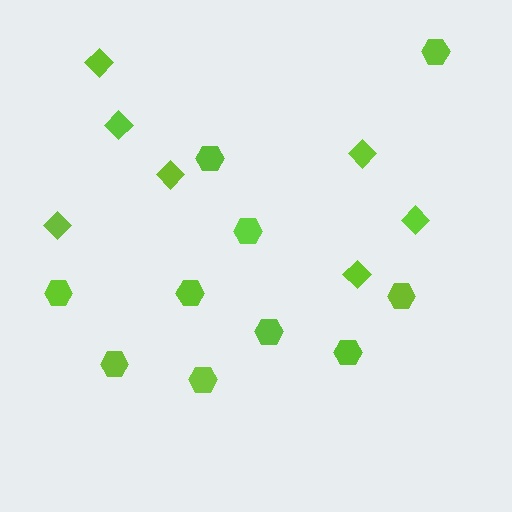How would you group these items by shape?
There are 2 groups: one group of hexagons (10) and one group of diamonds (7).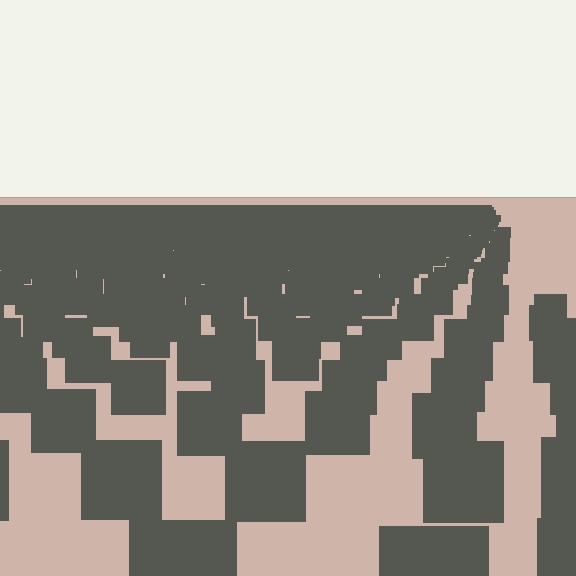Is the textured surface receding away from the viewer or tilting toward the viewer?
The surface is receding away from the viewer. Texture elements get smaller and denser toward the top.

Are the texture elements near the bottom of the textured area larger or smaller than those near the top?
Larger. Near the bottom, elements are closer to the viewer and appear at a bigger on-screen size.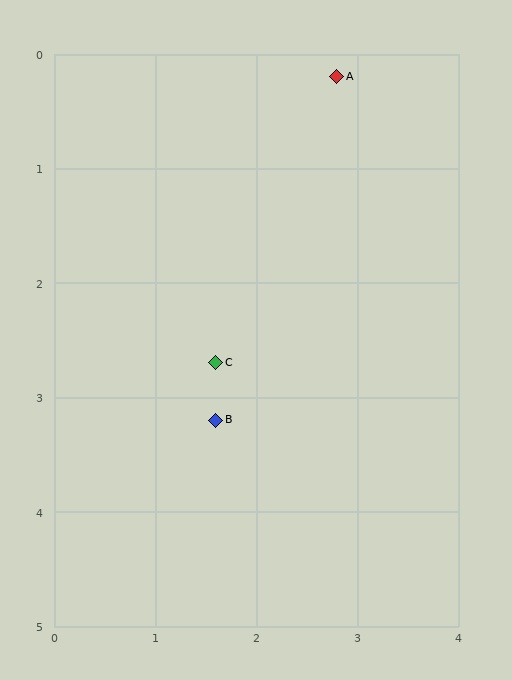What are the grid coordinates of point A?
Point A is at approximately (2.8, 0.2).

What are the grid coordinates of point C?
Point C is at approximately (1.6, 2.7).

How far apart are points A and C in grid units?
Points A and C are about 2.8 grid units apart.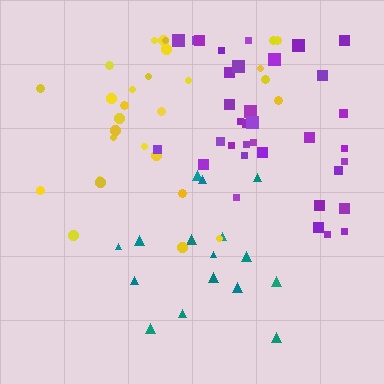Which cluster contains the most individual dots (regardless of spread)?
Purple (35).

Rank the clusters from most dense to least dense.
teal, purple, yellow.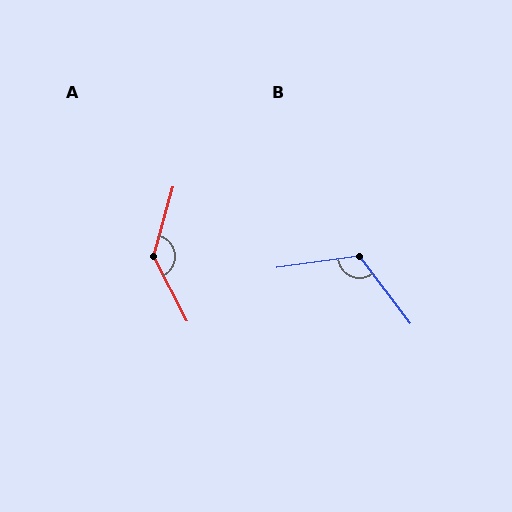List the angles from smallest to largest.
B (119°), A (137°).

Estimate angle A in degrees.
Approximately 137 degrees.